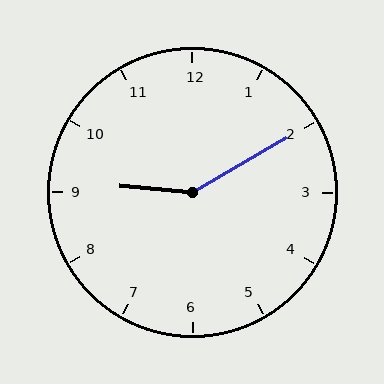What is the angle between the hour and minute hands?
Approximately 145 degrees.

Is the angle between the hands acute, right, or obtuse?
It is obtuse.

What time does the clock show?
9:10.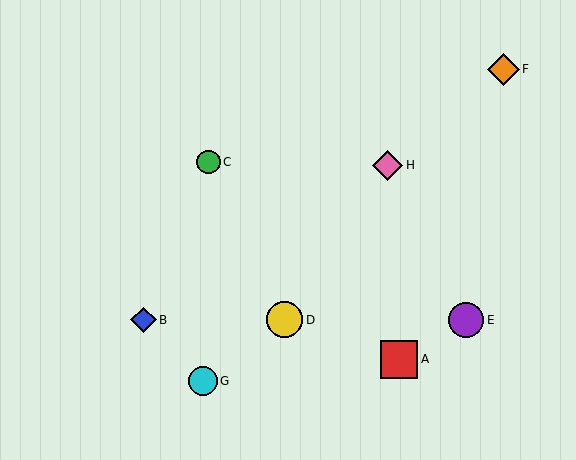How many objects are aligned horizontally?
3 objects (B, D, E) are aligned horizontally.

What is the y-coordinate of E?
Object E is at y≈320.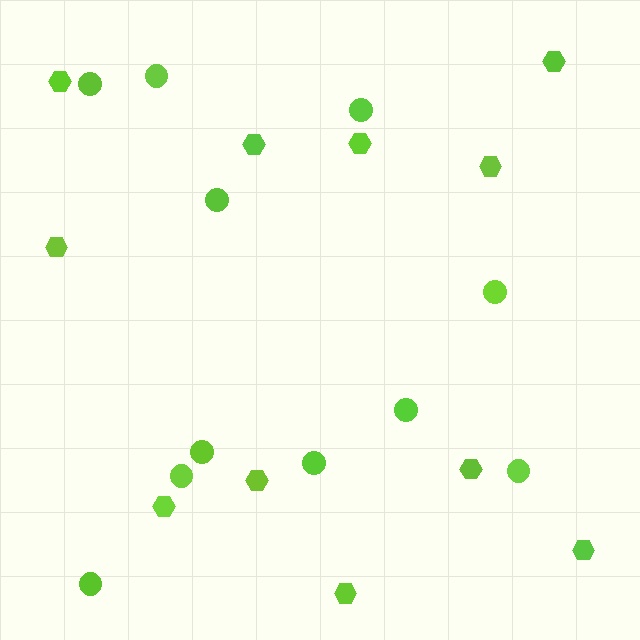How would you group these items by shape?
There are 2 groups: one group of hexagons (11) and one group of circles (11).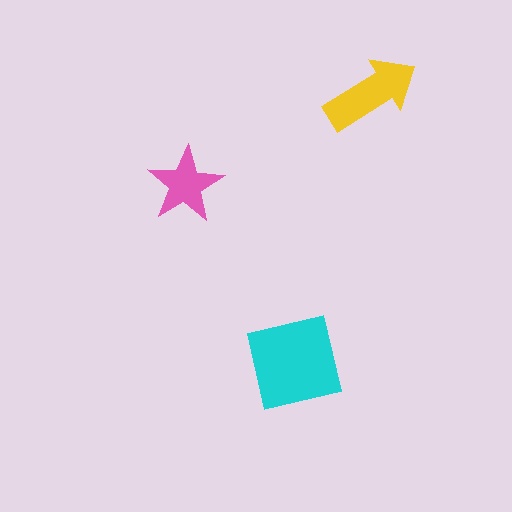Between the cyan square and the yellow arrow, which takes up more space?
The cyan square.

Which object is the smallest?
The pink star.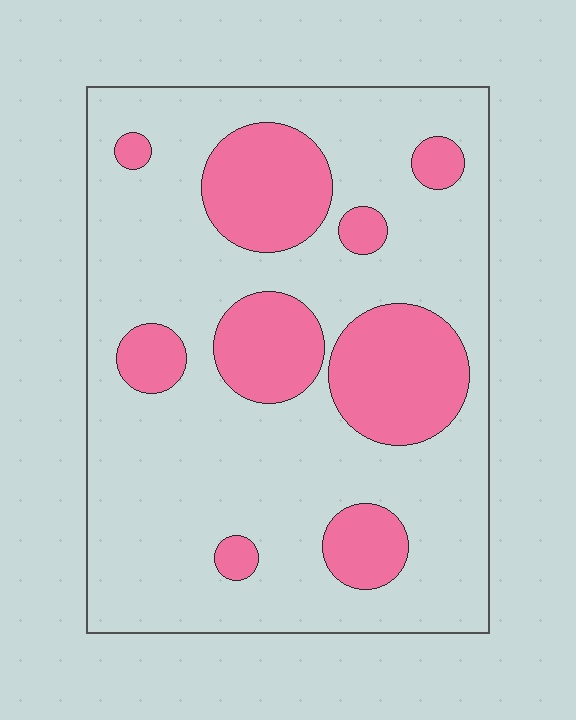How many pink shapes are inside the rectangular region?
9.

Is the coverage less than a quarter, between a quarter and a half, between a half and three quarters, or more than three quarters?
Between a quarter and a half.